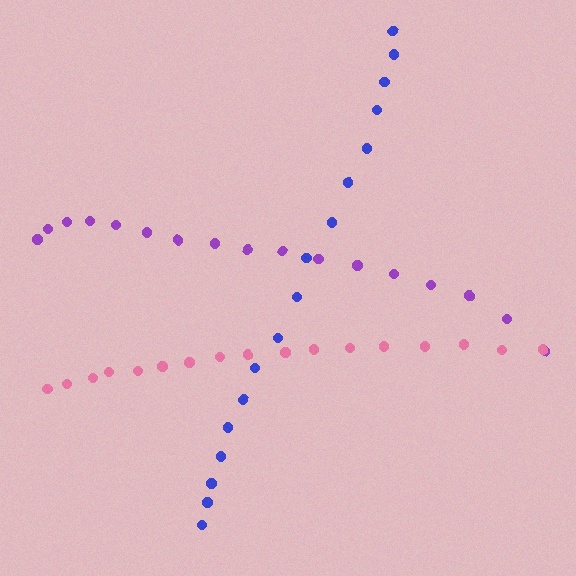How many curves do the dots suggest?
There are 3 distinct paths.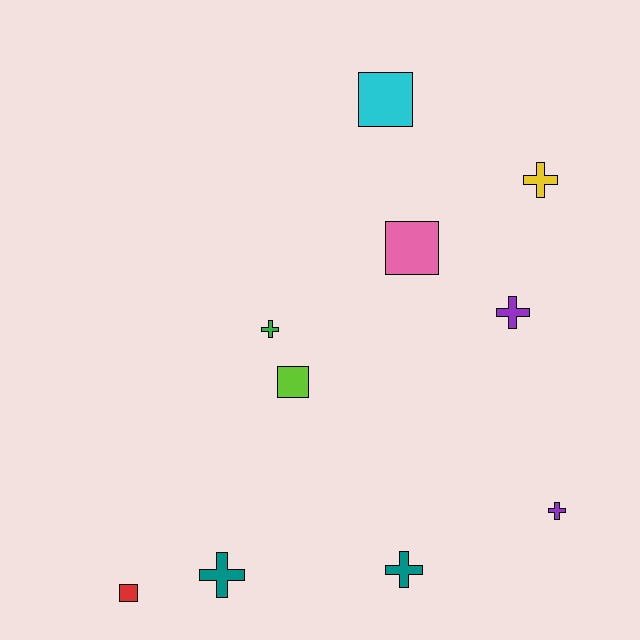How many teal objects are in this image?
There are 2 teal objects.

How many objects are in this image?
There are 10 objects.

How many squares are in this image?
There are 4 squares.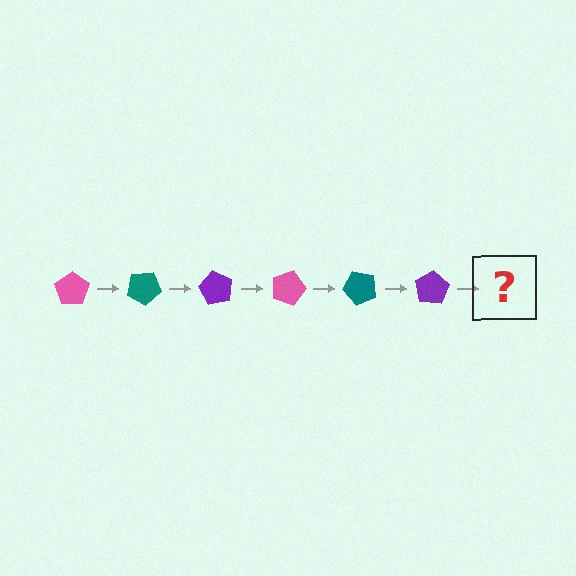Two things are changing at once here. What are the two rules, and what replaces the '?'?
The two rules are that it rotates 30 degrees each step and the color cycles through pink, teal, and purple. The '?' should be a pink pentagon, rotated 180 degrees from the start.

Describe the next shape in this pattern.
It should be a pink pentagon, rotated 180 degrees from the start.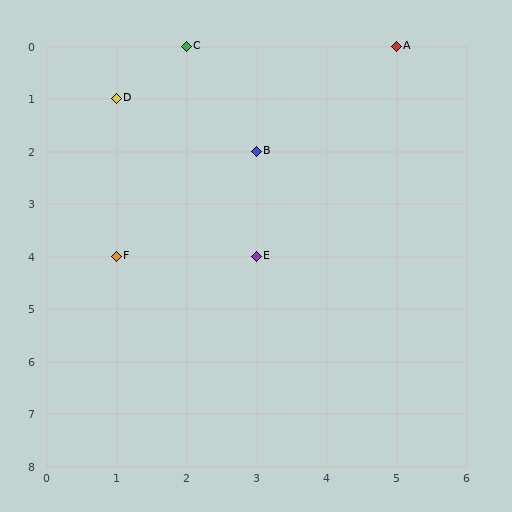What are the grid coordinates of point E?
Point E is at grid coordinates (3, 4).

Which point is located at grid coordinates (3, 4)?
Point E is at (3, 4).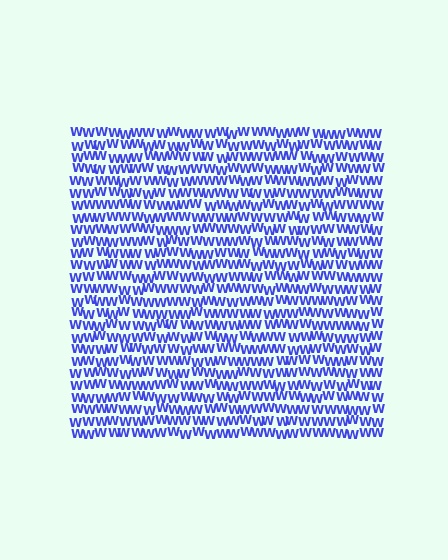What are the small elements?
The small elements are letter W's.